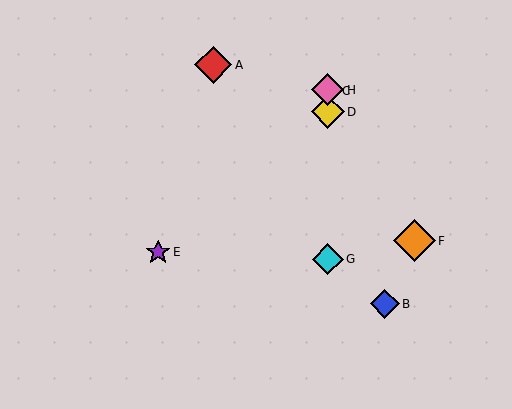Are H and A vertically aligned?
No, H is at x≈328 and A is at x≈213.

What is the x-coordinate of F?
Object F is at x≈414.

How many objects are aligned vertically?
4 objects (C, D, G, H) are aligned vertically.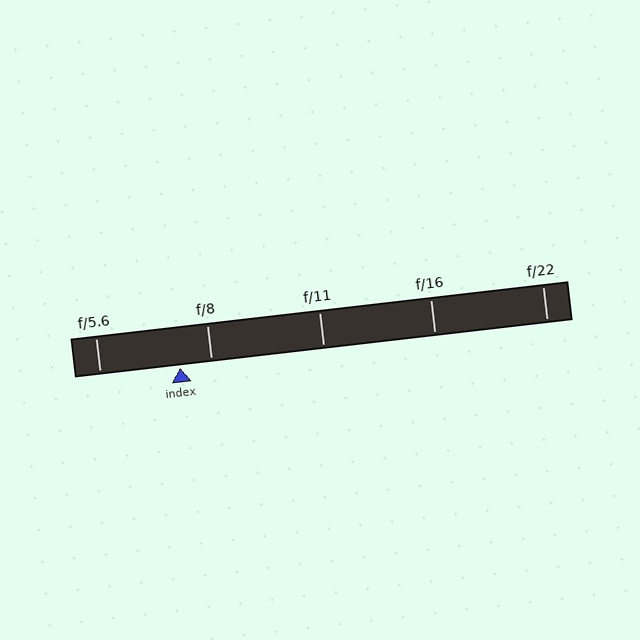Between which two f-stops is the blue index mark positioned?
The index mark is between f/5.6 and f/8.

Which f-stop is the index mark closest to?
The index mark is closest to f/8.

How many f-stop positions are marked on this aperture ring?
There are 5 f-stop positions marked.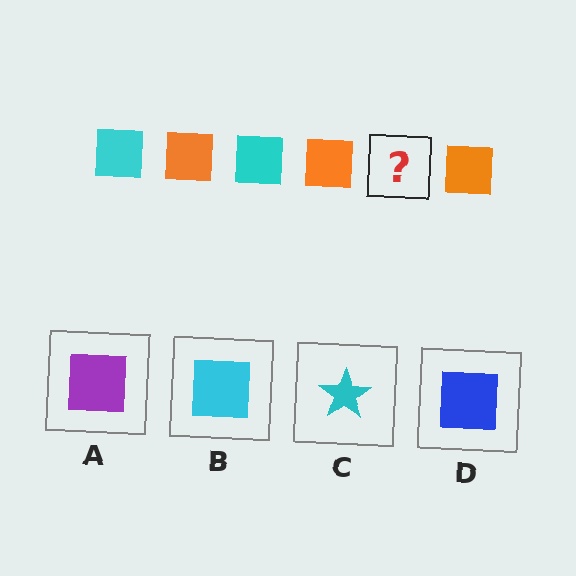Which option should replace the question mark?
Option B.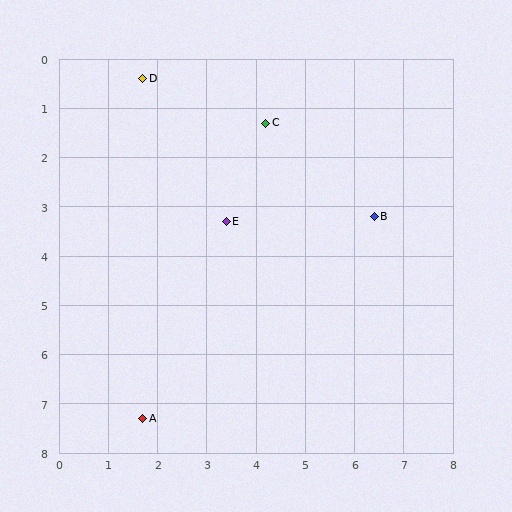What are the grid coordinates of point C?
Point C is at approximately (4.2, 1.3).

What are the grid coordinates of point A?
Point A is at approximately (1.7, 7.3).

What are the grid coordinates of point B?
Point B is at approximately (6.4, 3.2).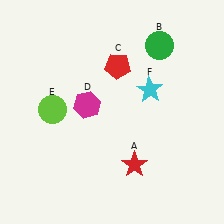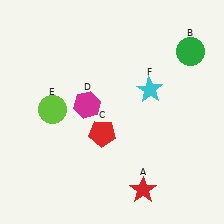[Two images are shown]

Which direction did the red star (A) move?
The red star (A) moved down.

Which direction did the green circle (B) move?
The green circle (B) moved right.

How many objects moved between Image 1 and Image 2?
3 objects moved between the two images.